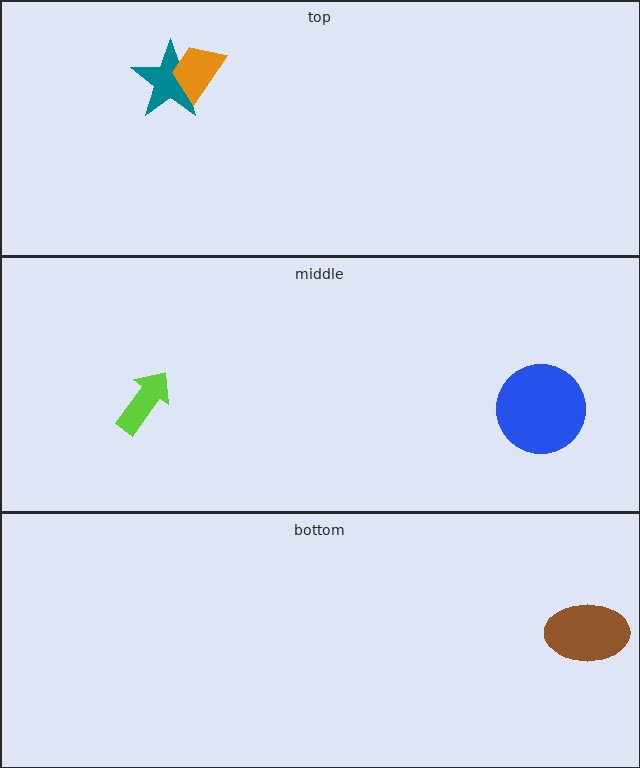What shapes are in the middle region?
The blue circle, the lime arrow.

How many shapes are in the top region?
2.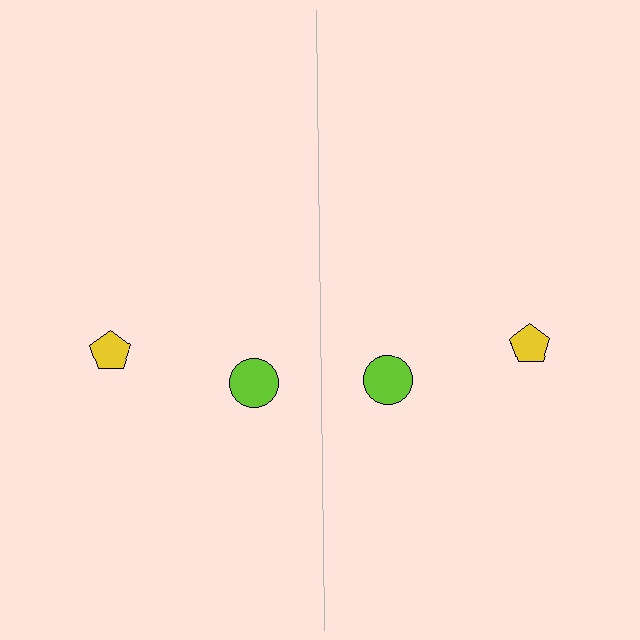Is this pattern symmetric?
Yes, this pattern has bilateral (reflection) symmetry.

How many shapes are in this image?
There are 4 shapes in this image.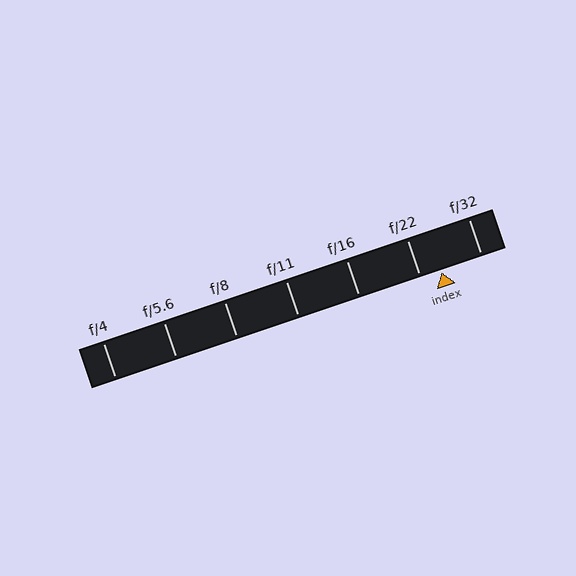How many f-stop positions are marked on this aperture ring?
There are 7 f-stop positions marked.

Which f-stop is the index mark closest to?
The index mark is closest to f/22.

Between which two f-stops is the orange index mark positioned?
The index mark is between f/22 and f/32.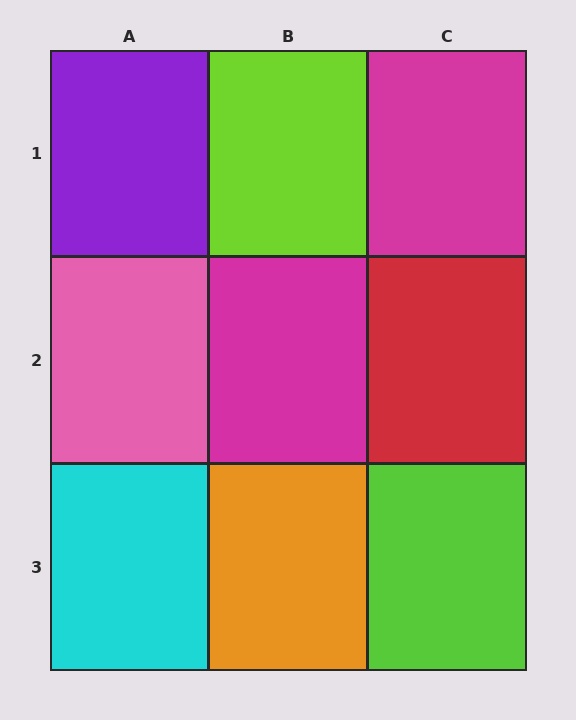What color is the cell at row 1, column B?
Lime.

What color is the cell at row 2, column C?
Red.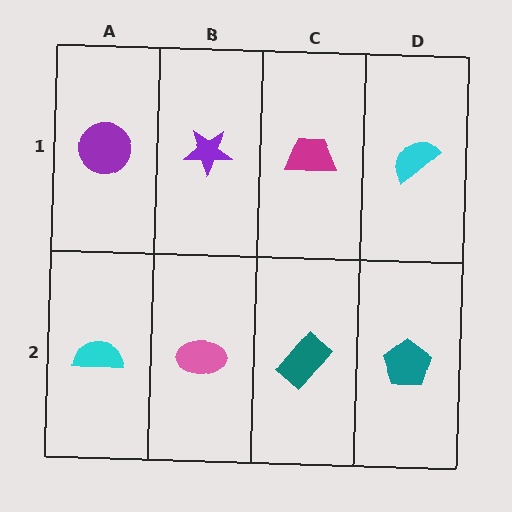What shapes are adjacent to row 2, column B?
A purple star (row 1, column B), a cyan semicircle (row 2, column A), a teal rectangle (row 2, column C).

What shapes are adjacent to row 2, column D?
A cyan semicircle (row 1, column D), a teal rectangle (row 2, column C).